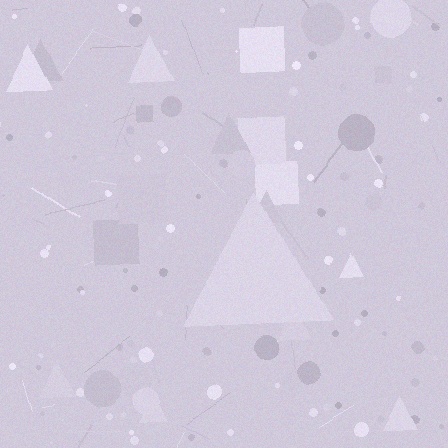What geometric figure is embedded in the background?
A triangle is embedded in the background.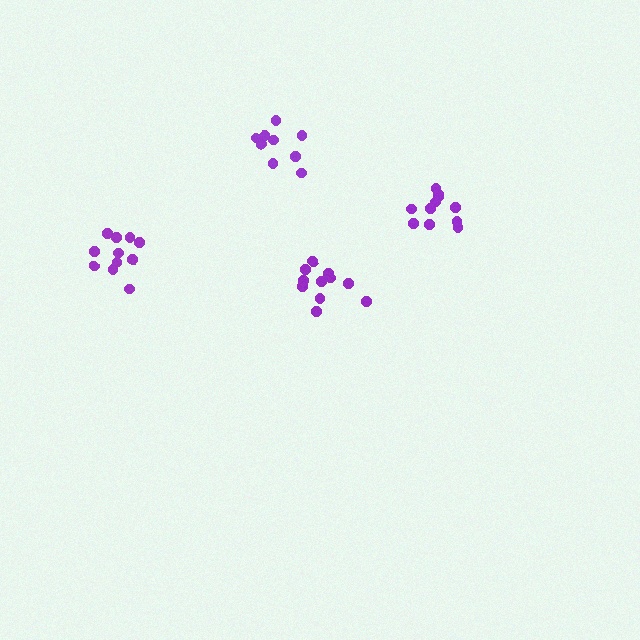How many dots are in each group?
Group 1: 9 dots, Group 2: 11 dots, Group 3: 11 dots, Group 4: 11 dots (42 total).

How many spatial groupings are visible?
There are 4 spatial groupings.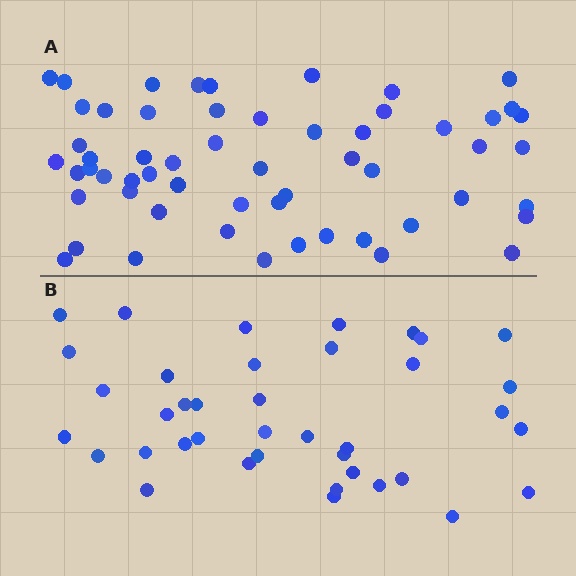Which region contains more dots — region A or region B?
Region A (the top region) has more dots.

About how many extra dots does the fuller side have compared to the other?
Region A has approximately 20 more dots than region B.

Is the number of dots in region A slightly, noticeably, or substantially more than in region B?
Region A has substantially more. The ratio is roughly 1.5 to 1.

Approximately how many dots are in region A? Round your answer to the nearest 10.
About 60 dots. (The exact count is 57, which rounds to 60.)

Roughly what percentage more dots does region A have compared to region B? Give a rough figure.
About 45% more.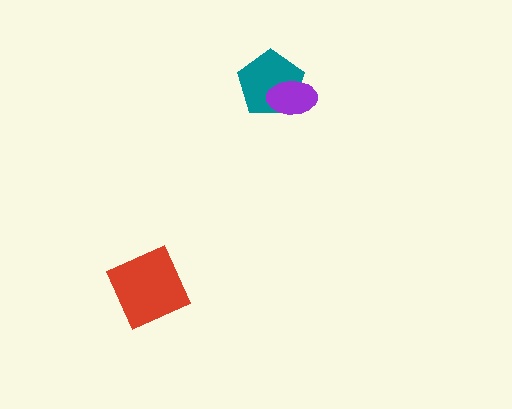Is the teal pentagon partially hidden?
Yes, it is partially covered by another shape.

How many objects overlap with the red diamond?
0 objects overlap with the red diamond.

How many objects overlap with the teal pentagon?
1 object overlaps with the teal pentagon.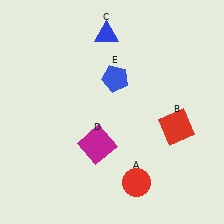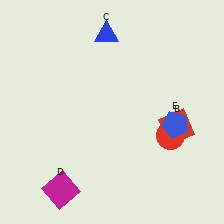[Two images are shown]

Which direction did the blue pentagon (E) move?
The blue pentagon (E) moved right.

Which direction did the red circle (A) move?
The red circle (A) moved up.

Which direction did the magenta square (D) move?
The magenta square (D) moved down.